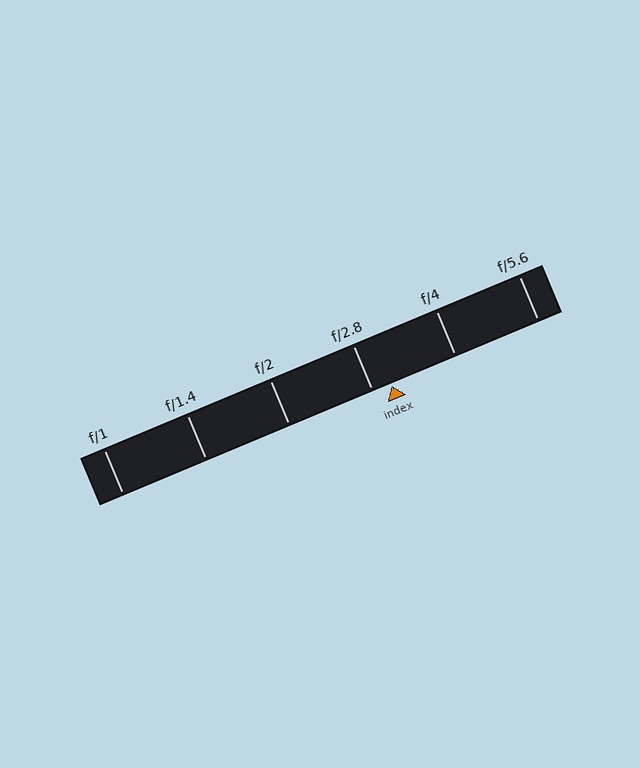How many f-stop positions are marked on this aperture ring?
There are 6 f-stop positions marked.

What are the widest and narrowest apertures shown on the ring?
The widest aperture shown is f/1 and the narrowest is f/5.6.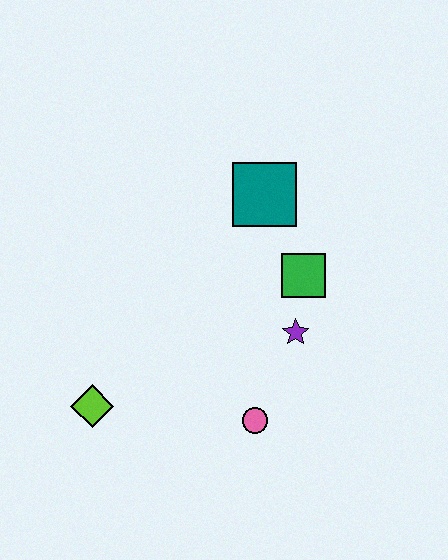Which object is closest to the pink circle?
The purple star is closest to the pink circle.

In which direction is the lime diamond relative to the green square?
The lime diamond is to the left of the green square.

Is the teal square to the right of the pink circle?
Yes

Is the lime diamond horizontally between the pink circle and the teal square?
No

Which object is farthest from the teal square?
The lime diamond is farthest from the teal square.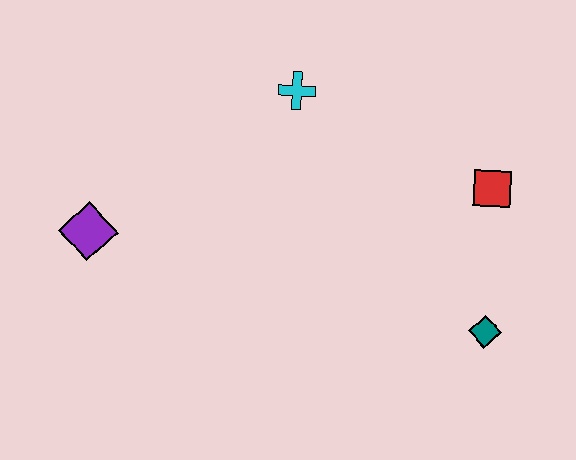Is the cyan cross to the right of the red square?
No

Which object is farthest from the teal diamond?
The purple diamond is farthest from the teal diamond.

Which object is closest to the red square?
The teal diamond is closest to the red square.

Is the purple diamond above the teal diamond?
Yes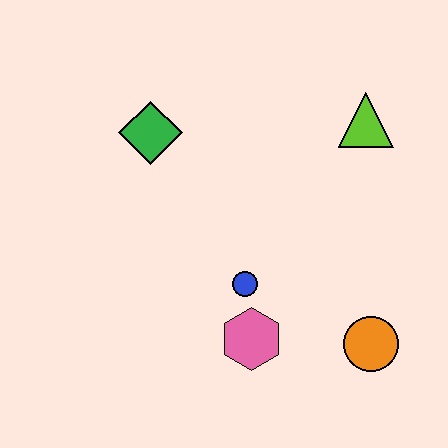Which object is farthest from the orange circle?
The green diamond is farthest from the orange circle.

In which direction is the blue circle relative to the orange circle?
The blue circle is to the left of the orange circle.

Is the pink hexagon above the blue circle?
No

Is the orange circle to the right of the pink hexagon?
Yes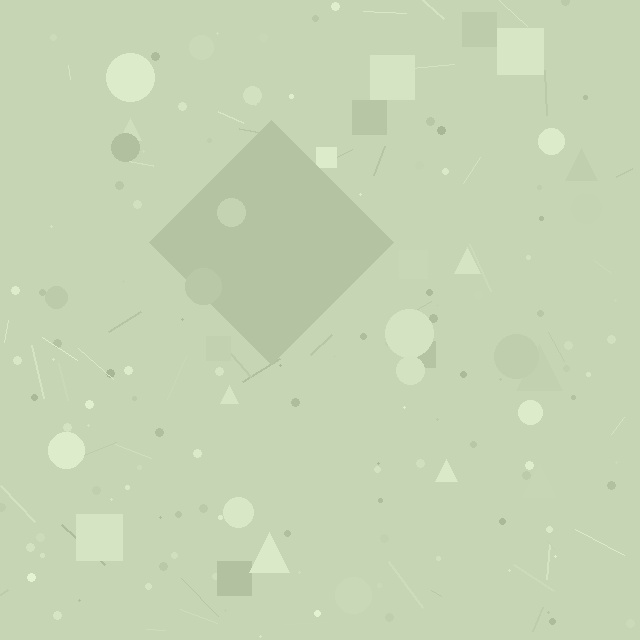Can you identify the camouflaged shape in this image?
The camouflaged shape is a diamond.